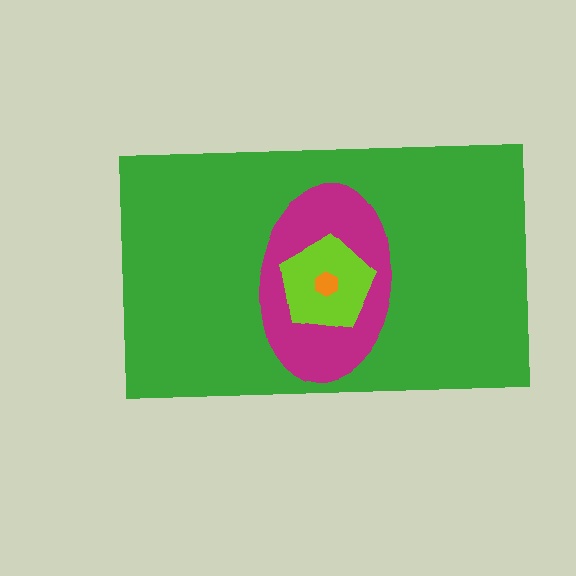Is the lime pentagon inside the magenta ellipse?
Yes.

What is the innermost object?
The orange hexagon.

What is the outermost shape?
The green rectangle.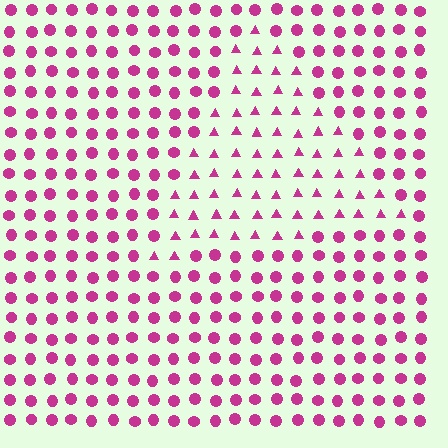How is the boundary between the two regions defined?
The boundary is defined by a change in element shape: triangles inside vs. circles outside. All elements share the same color and spacing.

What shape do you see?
I see a triangle.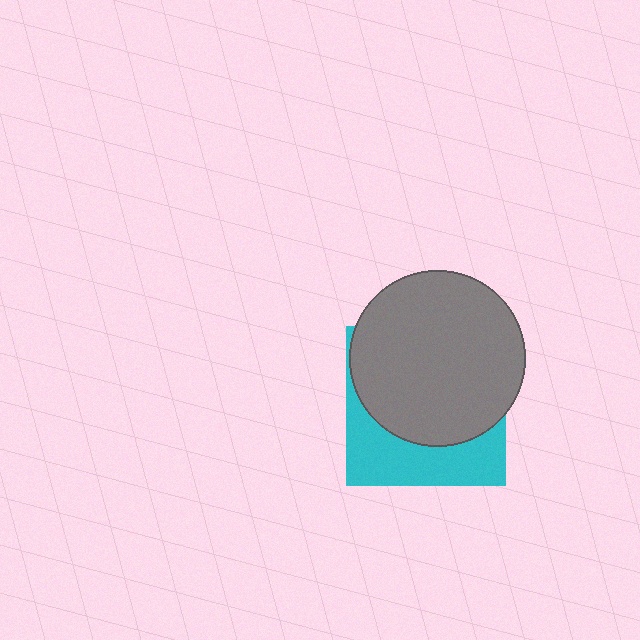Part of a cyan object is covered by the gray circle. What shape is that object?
It is a square.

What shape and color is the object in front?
The object in front is a gray circle.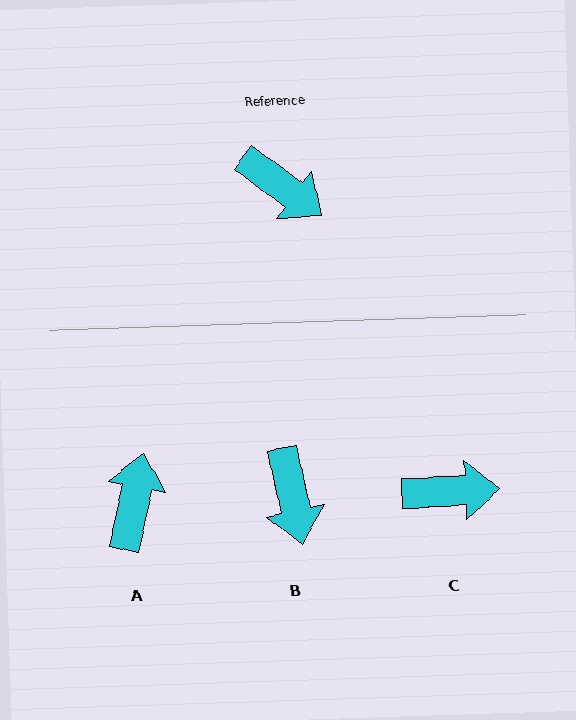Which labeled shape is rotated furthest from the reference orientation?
A, about 115 degrees away.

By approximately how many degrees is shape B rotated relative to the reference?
Approximately 41 degrees clockwise.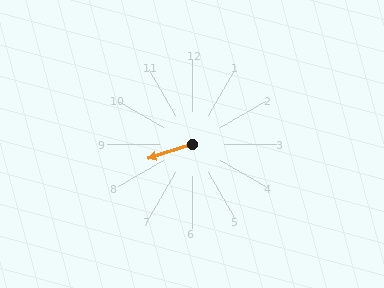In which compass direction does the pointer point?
West.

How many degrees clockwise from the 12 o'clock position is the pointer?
Approximately 252 degrees.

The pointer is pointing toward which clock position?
Roughly 8 o'clock.